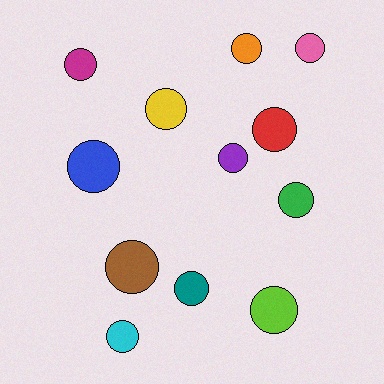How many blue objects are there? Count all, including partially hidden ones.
There is 1 blue object.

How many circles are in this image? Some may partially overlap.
There are 12 circles.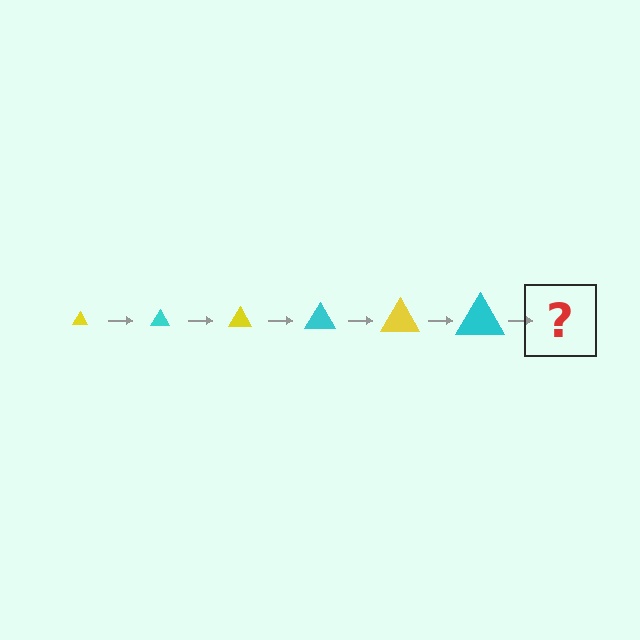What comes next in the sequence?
The next element should be a yellow triangle, larger than the previous one.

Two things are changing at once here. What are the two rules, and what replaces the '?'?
The two rules are that the triangle grows larger each step and the color cycles through yellow and cyan. The '?' should be a yellow triangle, larger than the previous one.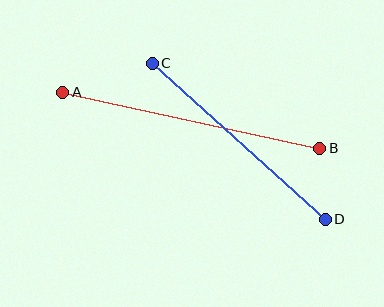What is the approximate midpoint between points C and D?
The midpoint is at approximately (239, 141) pixels.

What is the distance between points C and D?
The distance is approximately 233 pixels.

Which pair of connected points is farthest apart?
Points A and B are farthest apart.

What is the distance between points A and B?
The distance is approximately 263 pixels.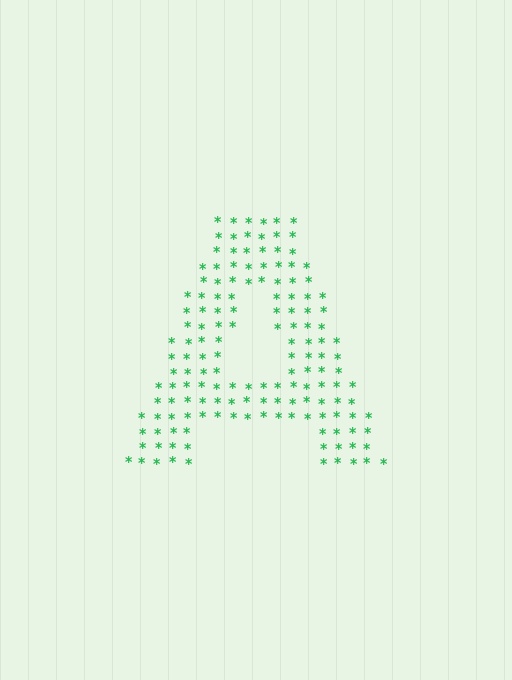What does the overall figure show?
The overall figure shows the letter A.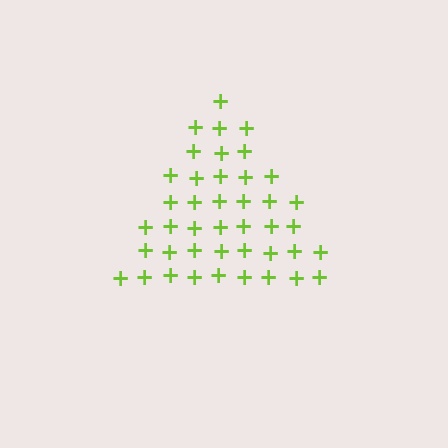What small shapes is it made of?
It is made of small plus signs.